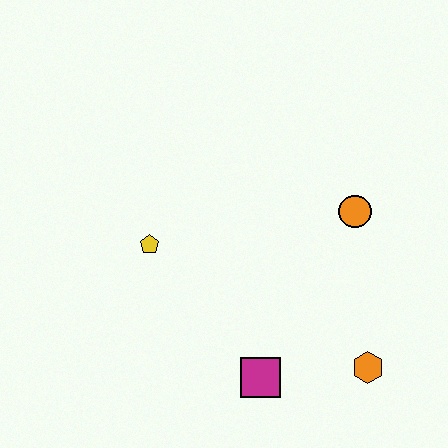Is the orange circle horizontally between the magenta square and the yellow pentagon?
No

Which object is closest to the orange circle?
The orange hexagon is closest to the orange circle.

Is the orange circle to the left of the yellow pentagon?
No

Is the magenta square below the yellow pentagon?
Yes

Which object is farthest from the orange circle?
The yellow pentagon is farthest from the orange circle.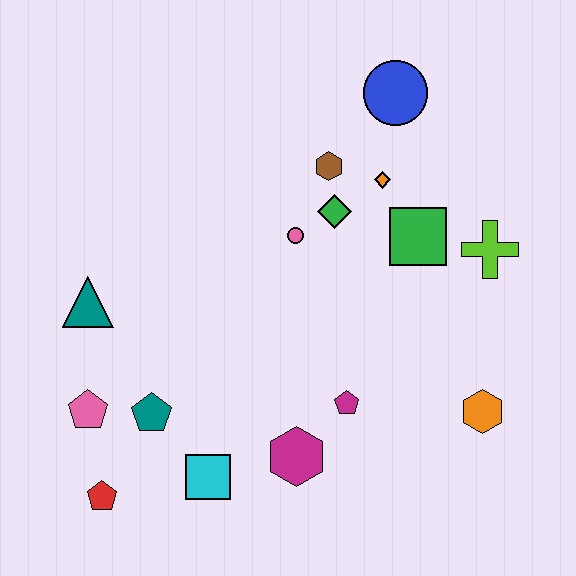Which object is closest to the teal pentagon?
The pink pentagon is closest to the teal pentagon.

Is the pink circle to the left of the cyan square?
No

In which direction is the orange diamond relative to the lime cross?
The orange diamond is to the left of the lime cross.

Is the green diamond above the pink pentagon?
Yes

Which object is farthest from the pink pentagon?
The blue circle is farthest from the pink pentagon.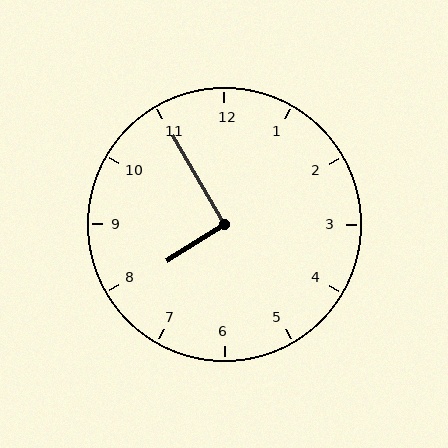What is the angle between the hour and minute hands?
Approximately 92 degrees.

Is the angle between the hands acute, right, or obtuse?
It is right.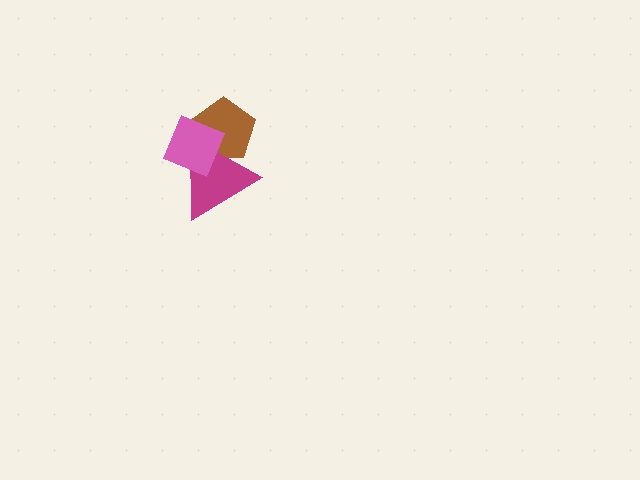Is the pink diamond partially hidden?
No, no other shape covers it.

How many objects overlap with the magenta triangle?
2 objects overlap with the magenta triangle.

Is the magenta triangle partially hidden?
Yes, it is partially covered by another shape.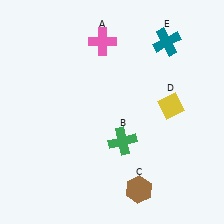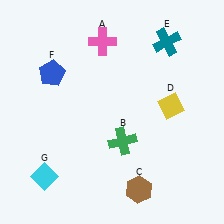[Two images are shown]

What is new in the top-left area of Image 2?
A blue pentagon (F) was added in the top-left area of Image 2.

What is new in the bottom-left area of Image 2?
A cyan diamond (G) was added in the bottom-left area of Image 2.